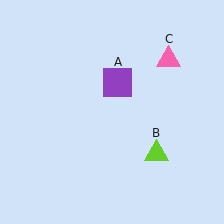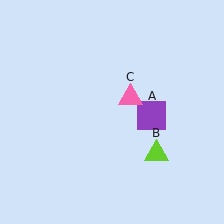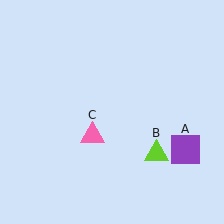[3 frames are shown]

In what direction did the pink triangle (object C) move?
The pink triangle (object C) moved down and to the left.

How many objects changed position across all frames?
2 objects changed position: purple square (object A), pink triangle (object C).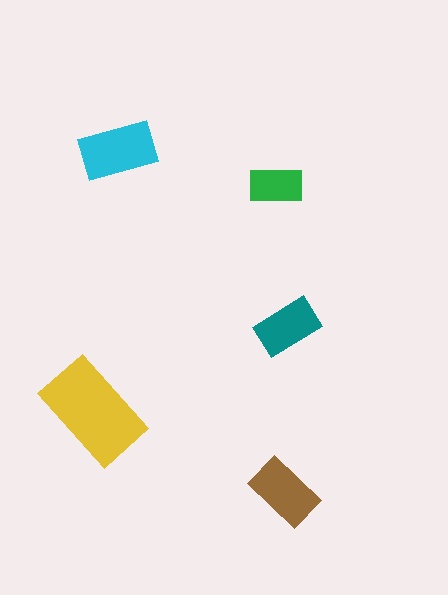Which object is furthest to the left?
The yellow rectangle is leftmost.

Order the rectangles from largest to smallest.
the yellow one, the cyan one, the brown one, the teal one, the green one.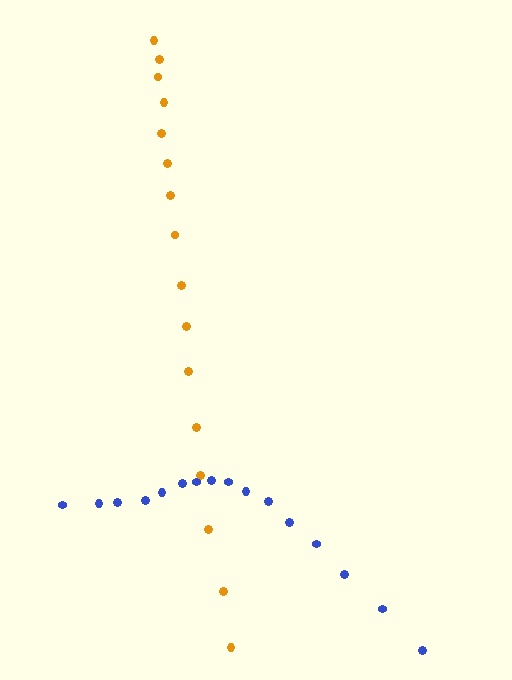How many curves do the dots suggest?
There are 2 distinct paths.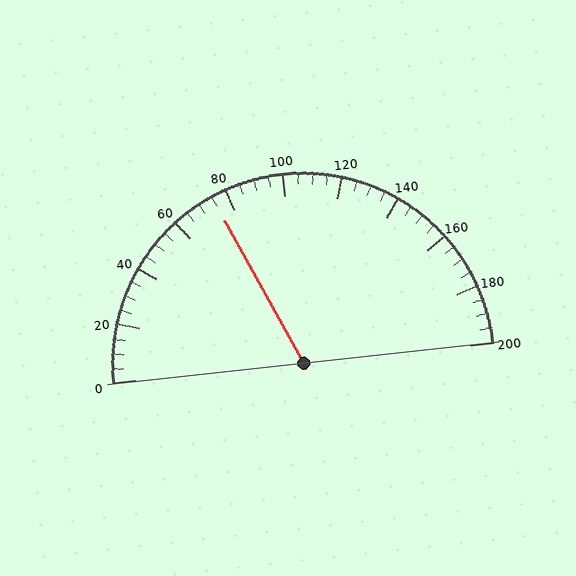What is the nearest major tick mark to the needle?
The nearest major tick mark is 80.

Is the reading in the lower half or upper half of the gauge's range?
The reading is in the lower half of the range (0 to 200).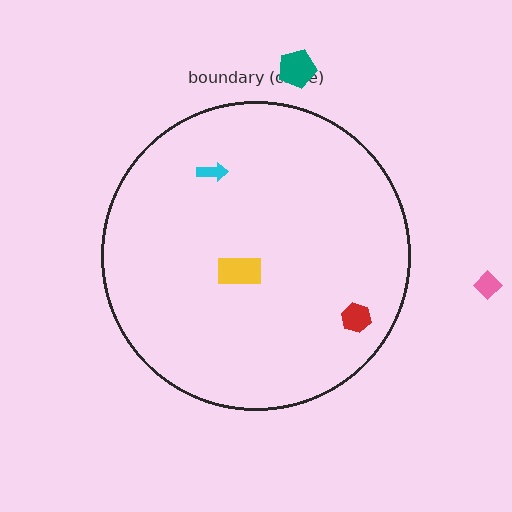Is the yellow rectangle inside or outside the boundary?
Inside.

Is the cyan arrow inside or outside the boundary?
Inside.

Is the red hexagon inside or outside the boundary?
Inside.